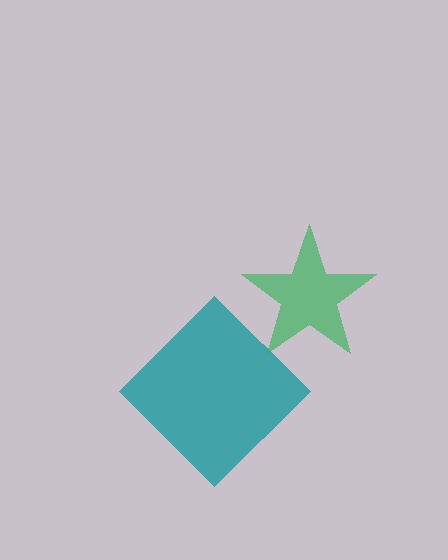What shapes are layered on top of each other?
The layered shapes are: a teal diamond, a green star.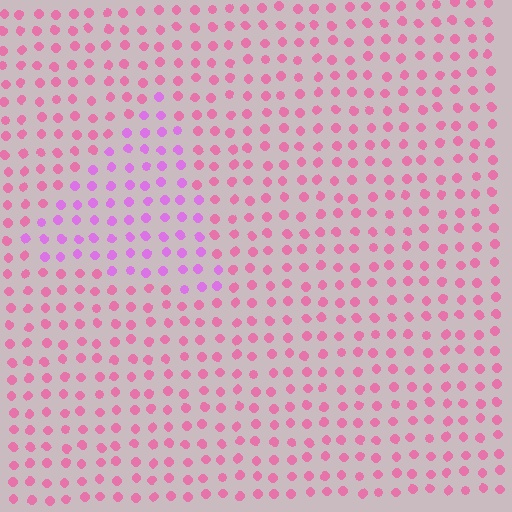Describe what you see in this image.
The image is filled with small pink elements in a uniform arrangement. A triangle-shaped region is visible where the elements are tinted to a slightly different hue, forming a subtle color boundary.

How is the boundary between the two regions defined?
The boundary is defined purely by a slight shift in hue (about 37 degrees). Spacing, size, and orientation are identical on both sides.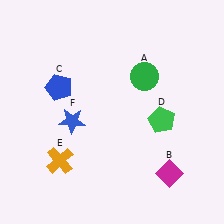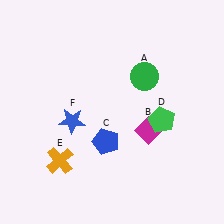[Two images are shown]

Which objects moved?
The objects that moved are: the magenta diamond (B), the blue pentagon (C).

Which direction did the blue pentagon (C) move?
The blue pentagon (C) moved down.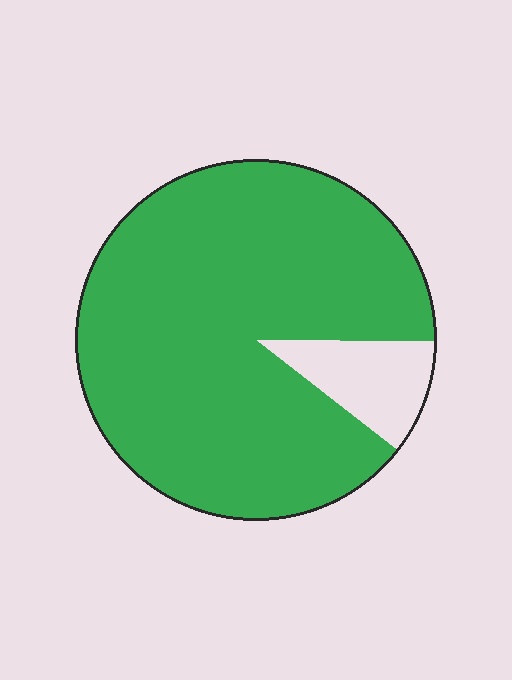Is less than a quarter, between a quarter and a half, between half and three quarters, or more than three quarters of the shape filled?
More than three quarters.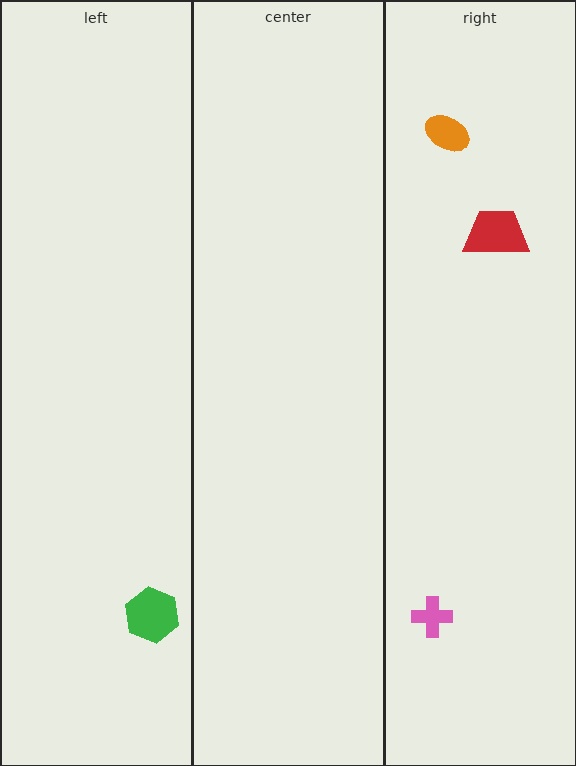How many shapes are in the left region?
1.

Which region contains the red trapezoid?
The right region.